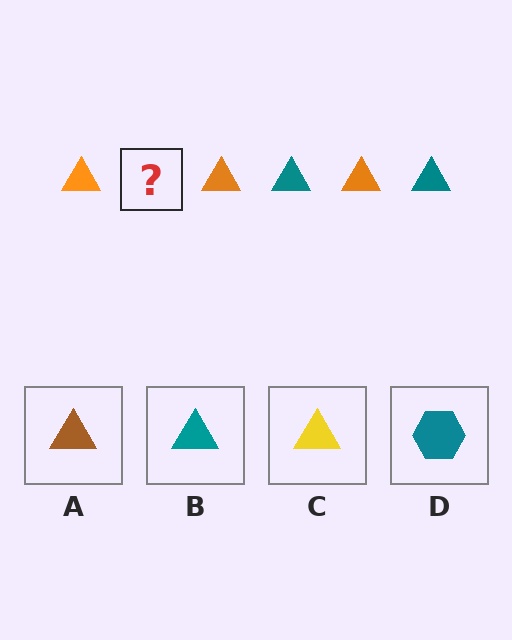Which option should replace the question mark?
Option B.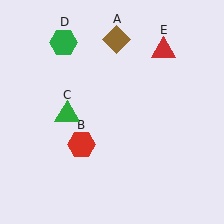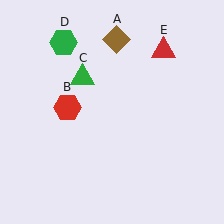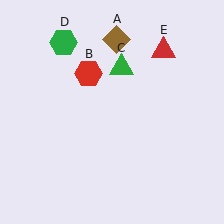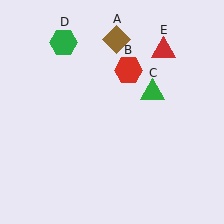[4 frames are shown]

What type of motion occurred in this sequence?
The red hexagon (object B), green triangle (object C) rotated clockwise around the center of the scene.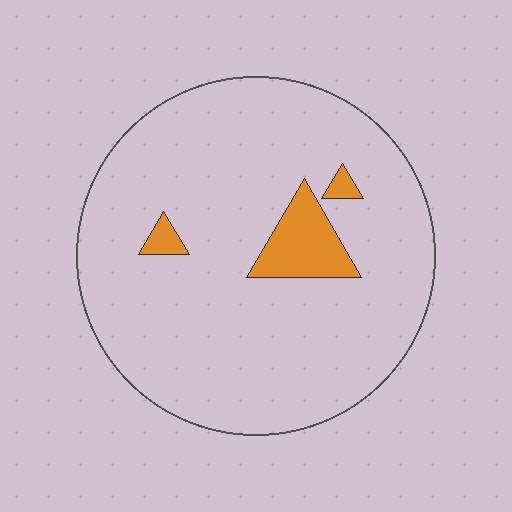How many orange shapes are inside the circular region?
3.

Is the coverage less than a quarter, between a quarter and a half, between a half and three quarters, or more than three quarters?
Less than a quarter.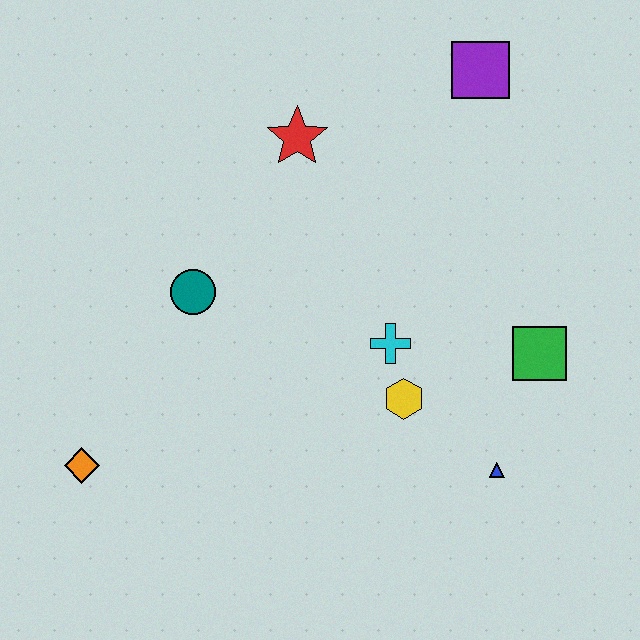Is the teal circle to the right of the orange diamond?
Yes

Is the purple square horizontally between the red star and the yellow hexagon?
No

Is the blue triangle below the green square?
Yes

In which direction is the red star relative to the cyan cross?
The red star is above the cyan cross.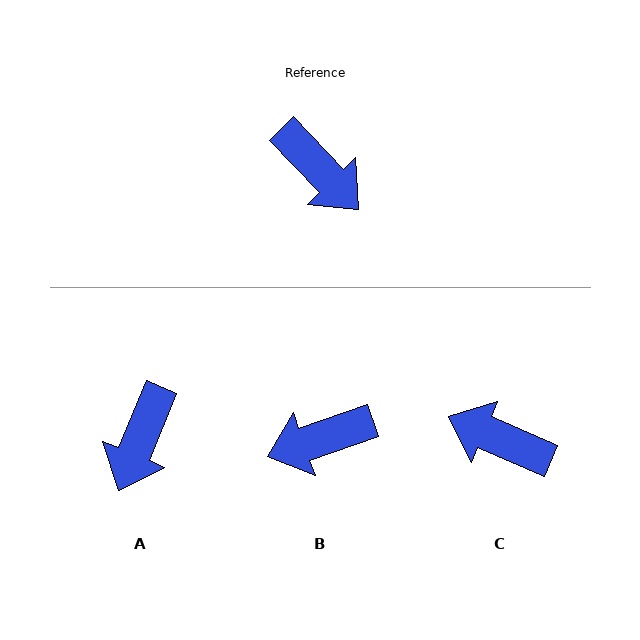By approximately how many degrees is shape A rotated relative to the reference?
Approximately 67 degrees clockwise.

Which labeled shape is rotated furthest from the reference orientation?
C, about 157 degrees away.